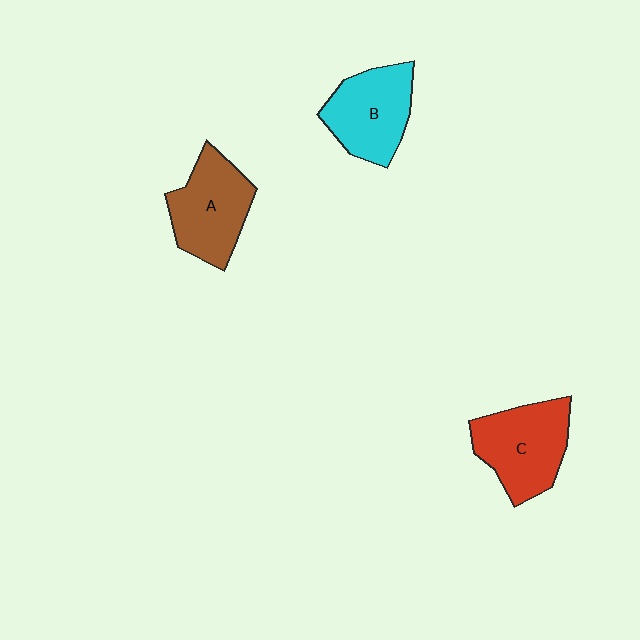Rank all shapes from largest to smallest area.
From largest to smallest: C (red), A (brown), B (cyan).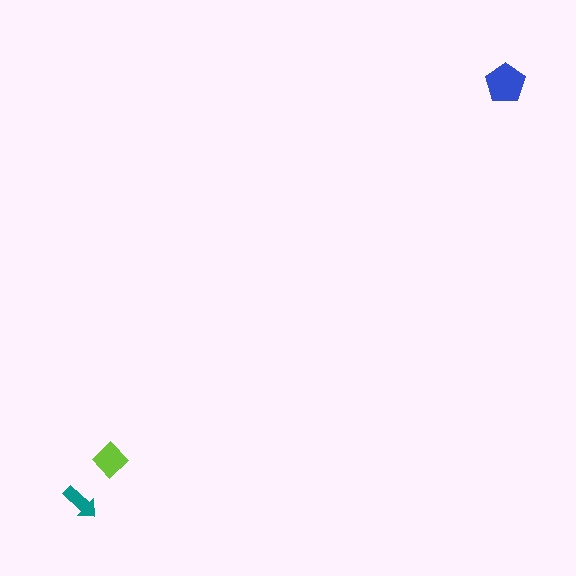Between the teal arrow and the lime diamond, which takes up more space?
The lime diamond.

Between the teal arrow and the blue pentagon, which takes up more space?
The blue pentagon.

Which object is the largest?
The blue pentagon.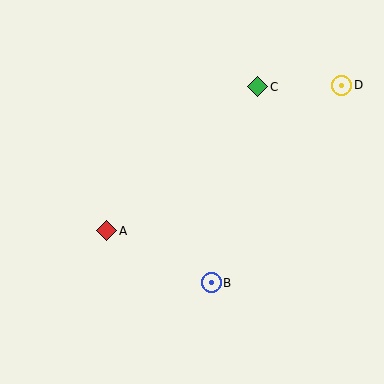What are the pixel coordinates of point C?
Point C is at (258, 87).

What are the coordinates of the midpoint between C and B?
The midpoint between C and B is at (235, 185).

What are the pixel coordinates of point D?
Point D is at (342, 85).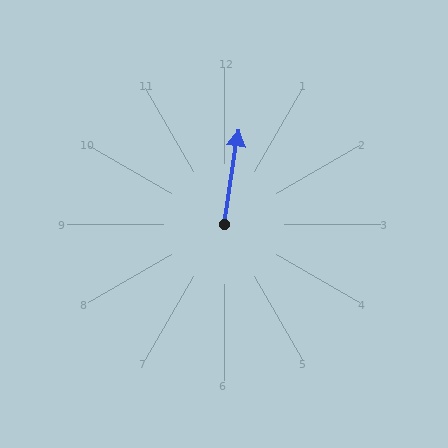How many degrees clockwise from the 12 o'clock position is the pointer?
Approximately 9 degrees.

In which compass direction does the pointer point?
North.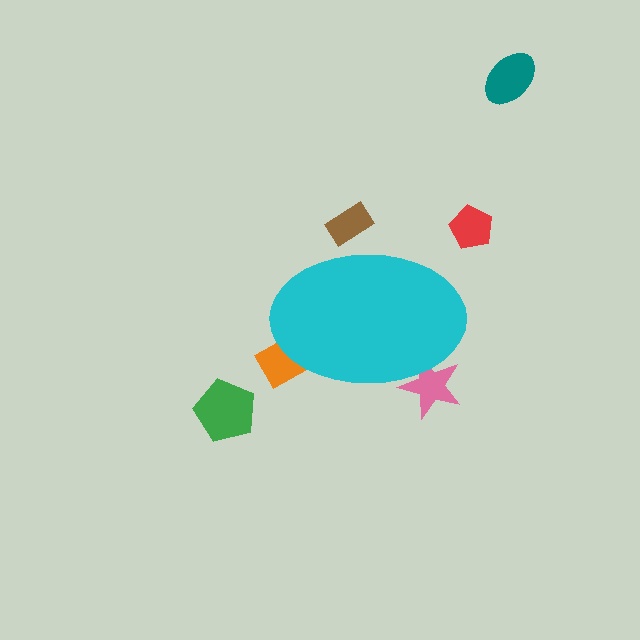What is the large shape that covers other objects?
A cyan ellipse.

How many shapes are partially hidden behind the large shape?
3 shapes are partially hidden.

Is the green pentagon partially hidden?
No, the green pentagon is fully visible.